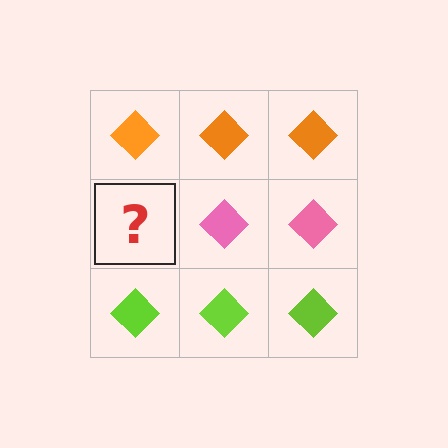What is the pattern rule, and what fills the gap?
The rule is that each row has a consistent color. The gap should be filled with a pink diamond.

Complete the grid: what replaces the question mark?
The question mark should be replaced with a pink diamond.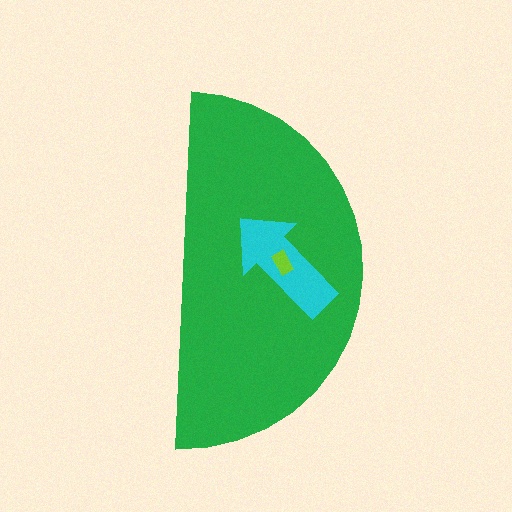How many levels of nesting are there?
3.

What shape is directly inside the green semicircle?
The cyan arrow.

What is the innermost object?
The lime rectangle.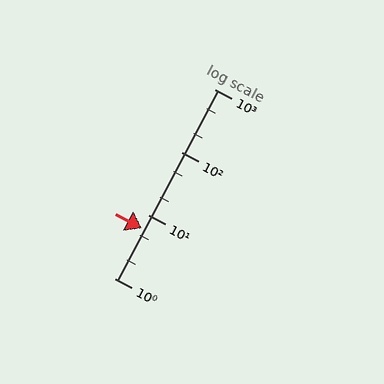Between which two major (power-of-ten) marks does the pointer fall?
The pointer is between 1 and 10.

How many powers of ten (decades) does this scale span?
The scale spans 3 decades, from 1 to 1000.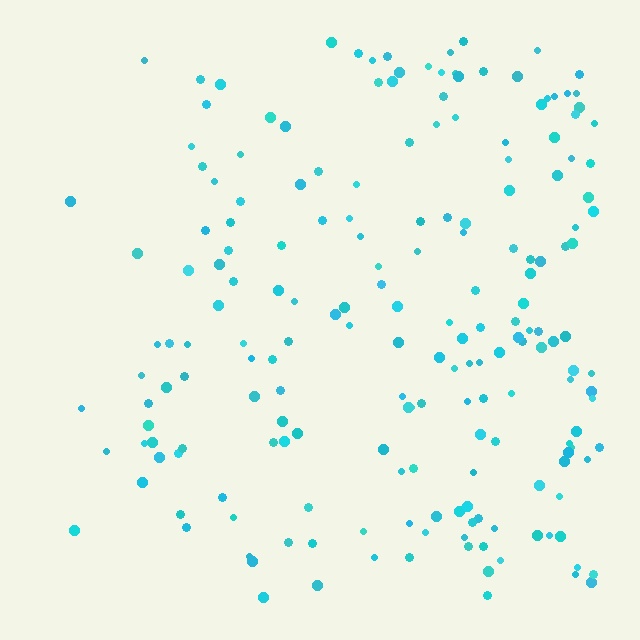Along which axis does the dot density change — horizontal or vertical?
Horizontal.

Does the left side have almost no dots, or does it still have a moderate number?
Still a moderate number, just noticeably fewer than the right.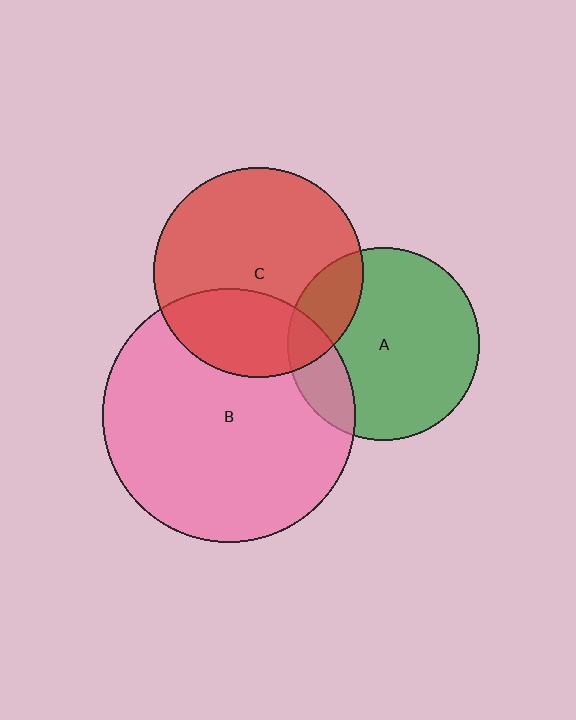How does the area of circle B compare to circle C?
Approximately 1.5 times.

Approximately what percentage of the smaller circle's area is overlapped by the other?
Approximately 15%.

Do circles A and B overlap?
Yes.